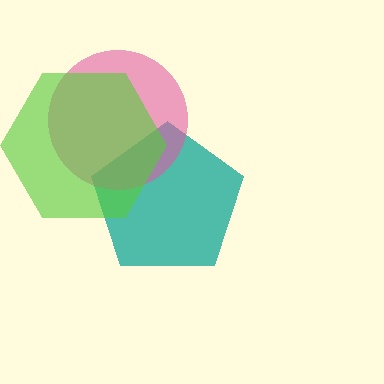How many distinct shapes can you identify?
There are 3 distinct shapes: a teal pentagon, a pink circle, a lime hexagon.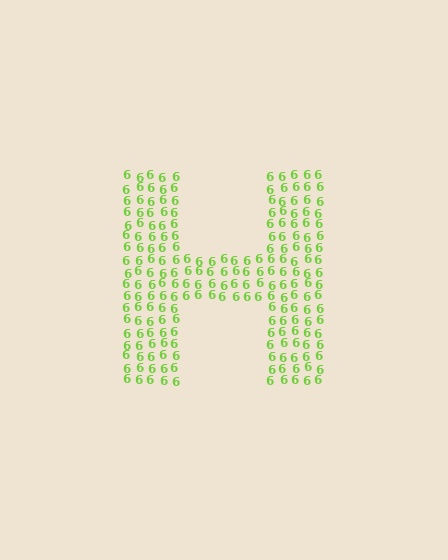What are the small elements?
The small elements are digit 6's.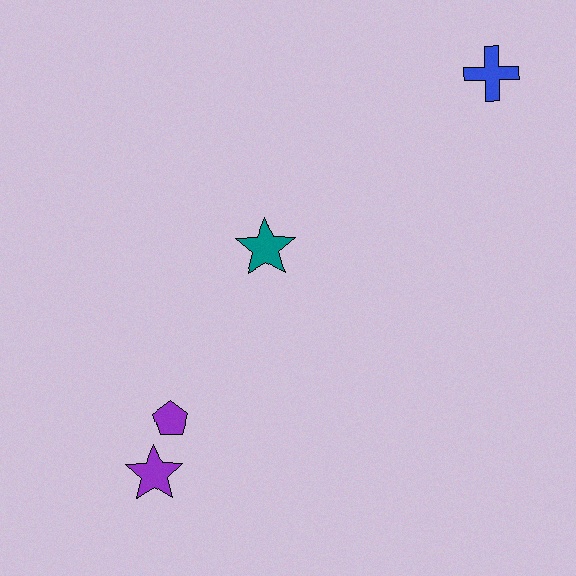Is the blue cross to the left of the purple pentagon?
No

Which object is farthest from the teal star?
The blue cross is farthest from the teal star.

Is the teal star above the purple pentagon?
Yes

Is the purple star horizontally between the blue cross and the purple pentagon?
No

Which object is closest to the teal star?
The purple pentagon is closest to the teal star.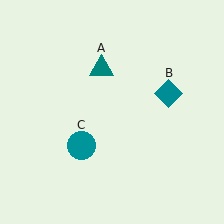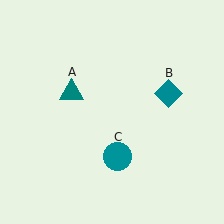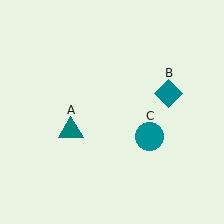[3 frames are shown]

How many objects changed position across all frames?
2 objects changed position: teal triangle (object A), teal circle (object C).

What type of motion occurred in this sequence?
The teal triangle (object A), teal circle (object C) rotated counterclockwise around the center of the scene.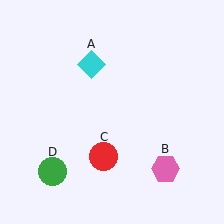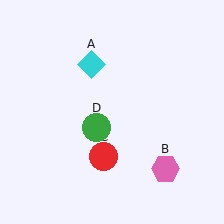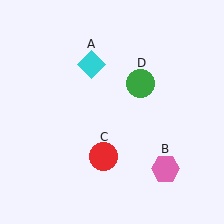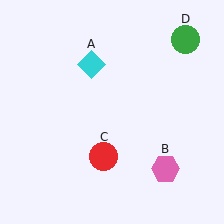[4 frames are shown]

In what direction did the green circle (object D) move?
The green circle (object D) moved up and to the right.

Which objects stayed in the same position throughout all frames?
Cyan diamond (object A) and pink hexagon (object B) and red circle (object C) remained stationary.